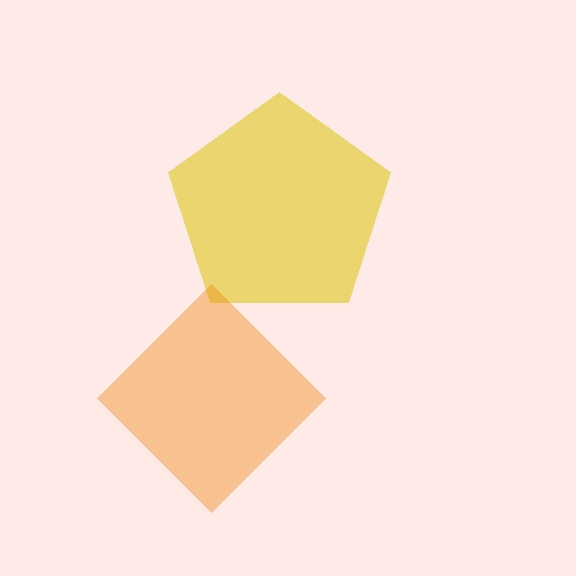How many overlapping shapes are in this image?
There are 2 overlapping shapes in the image.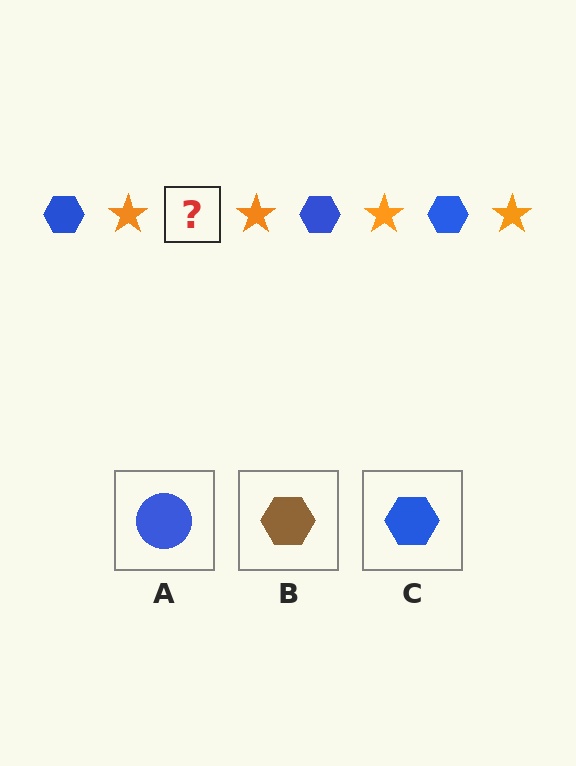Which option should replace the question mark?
Option C.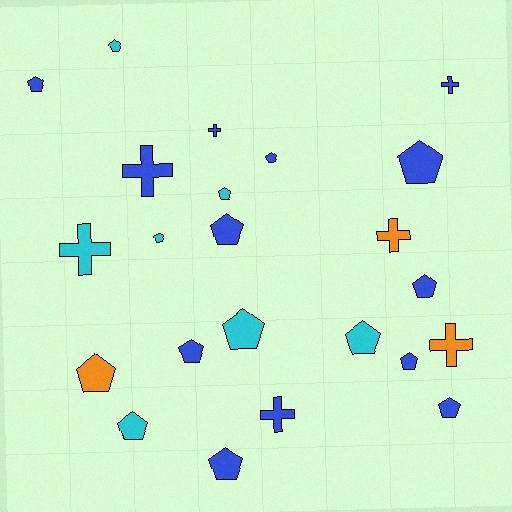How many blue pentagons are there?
There are 9 blue pentagons.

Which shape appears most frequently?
Pentagon, with 16 objects.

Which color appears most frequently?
Blue, with 13 objects.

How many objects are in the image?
There are 23 objects.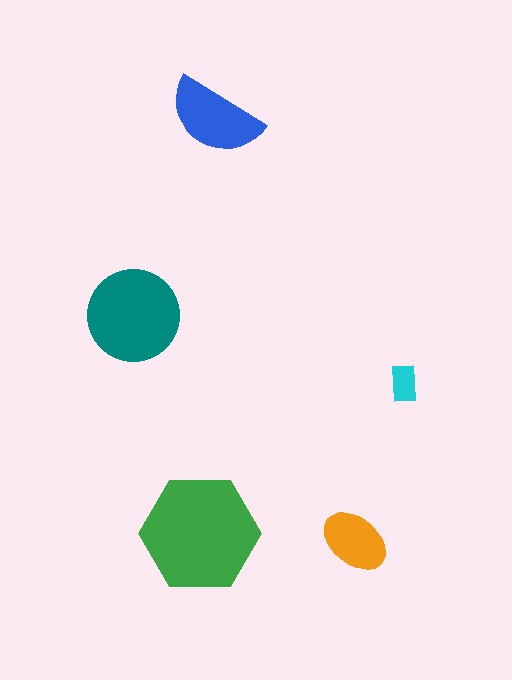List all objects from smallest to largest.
The cyan rectangle, the orange ellipse, the blue semicircle, the teal circle, the green hexagon.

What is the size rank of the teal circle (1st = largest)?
2nd.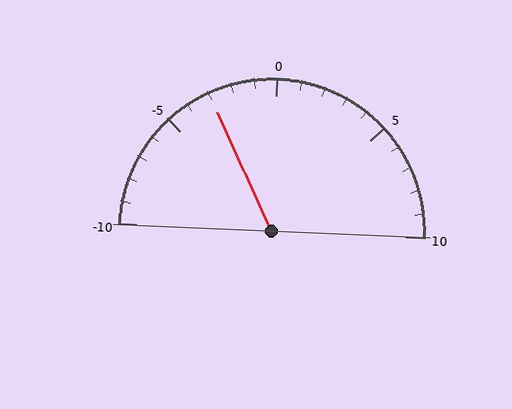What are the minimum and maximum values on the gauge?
The gauge ranges from -10 to 10.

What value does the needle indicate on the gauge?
The needle indicates approximately -3.